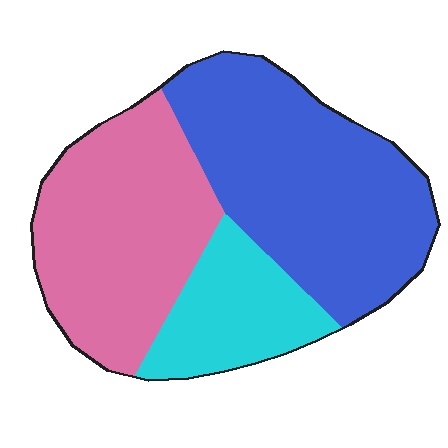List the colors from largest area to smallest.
From largest to smallest: blue, pink, cyan.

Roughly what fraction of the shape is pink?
Pink takes up about three eighths (3/8) of the shape.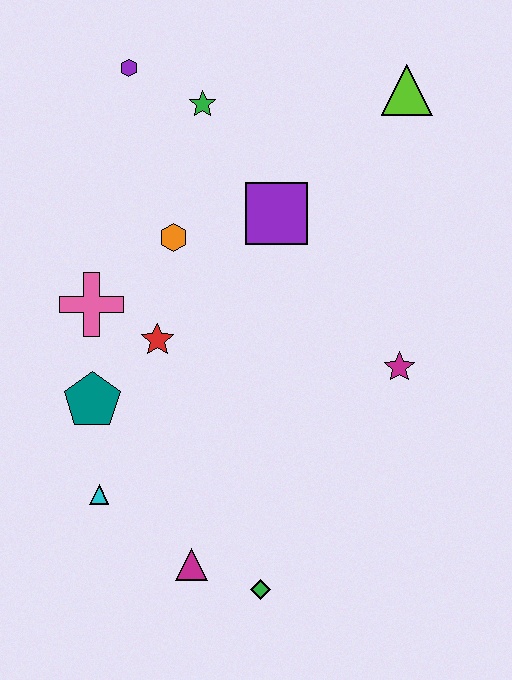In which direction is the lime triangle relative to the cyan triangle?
The lime triangle is above the cyan triangle.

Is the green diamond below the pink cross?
Yes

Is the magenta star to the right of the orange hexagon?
Yes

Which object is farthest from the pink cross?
The lime triangle is farthest from the pink cross.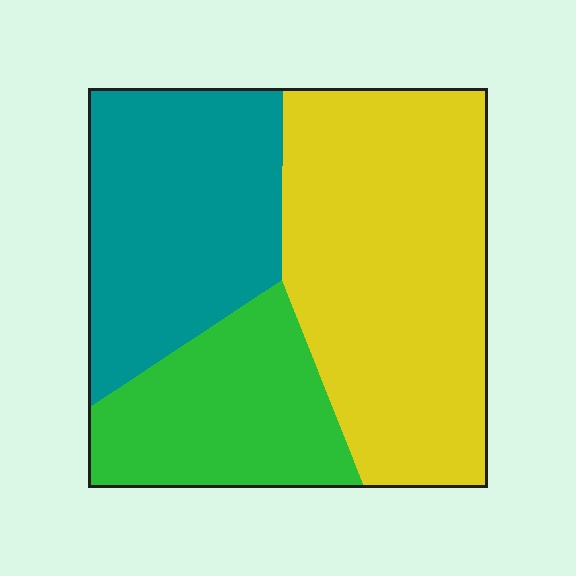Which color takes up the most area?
Yellow, at roughly 45%.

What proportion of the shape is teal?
Teal covers roughly 30% of the shape.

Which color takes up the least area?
Green, at roughly 25%.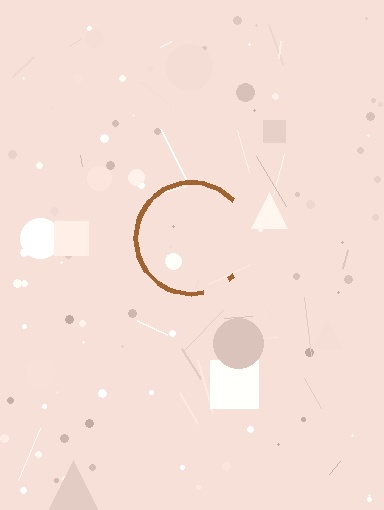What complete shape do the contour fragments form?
The contour fragments form a circle.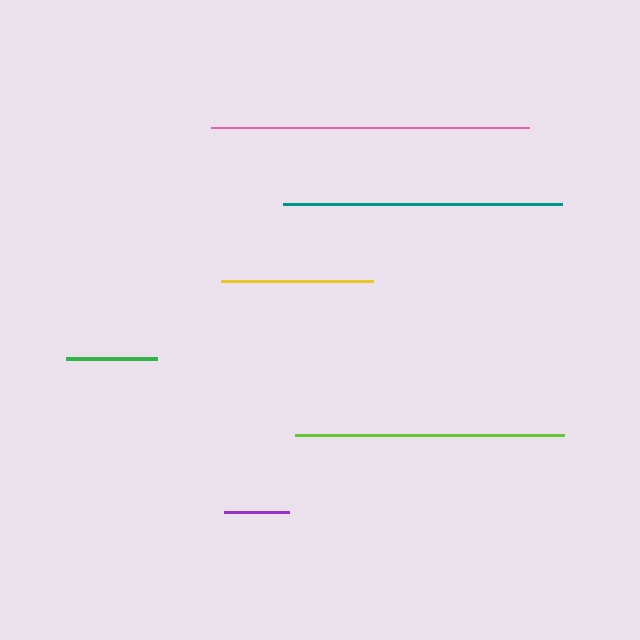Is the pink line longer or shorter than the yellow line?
The pink line is longer than the yellow line.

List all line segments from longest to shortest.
From longest to shortest: pink, teal, lime, yellow, green, purple.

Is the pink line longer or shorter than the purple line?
The pink line is longer than the purple line.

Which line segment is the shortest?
The purple line is the shortest at approximately 65 pixels.